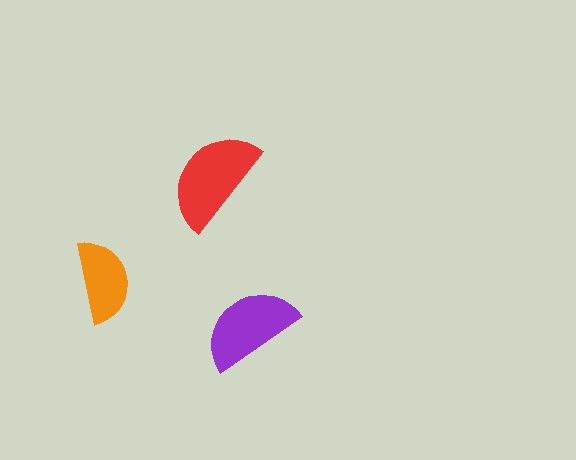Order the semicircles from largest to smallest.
the red one, the purple one, the orange one.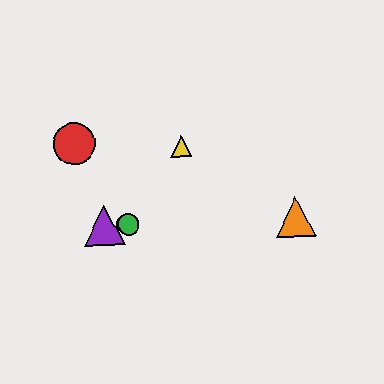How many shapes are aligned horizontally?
4 shapes (the blue circle, the green circle, the purple triangle, the orange triangle) are aligned horizontally.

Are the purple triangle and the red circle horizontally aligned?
No, the purple triangle is at y≈225 and the red circle is at y≈144.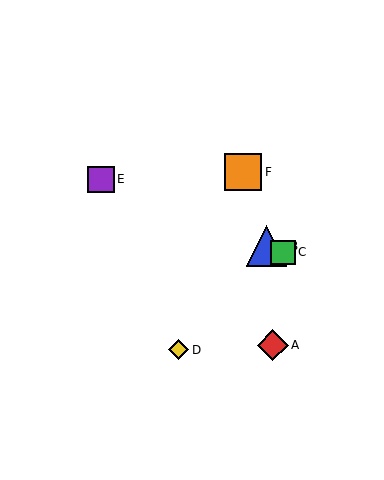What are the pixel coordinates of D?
Object D is at (178, 350).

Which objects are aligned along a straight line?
Objects B, C, E are aligned along a straight line.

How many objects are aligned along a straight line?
3 objects (B, C, E) are aligned along a straight line.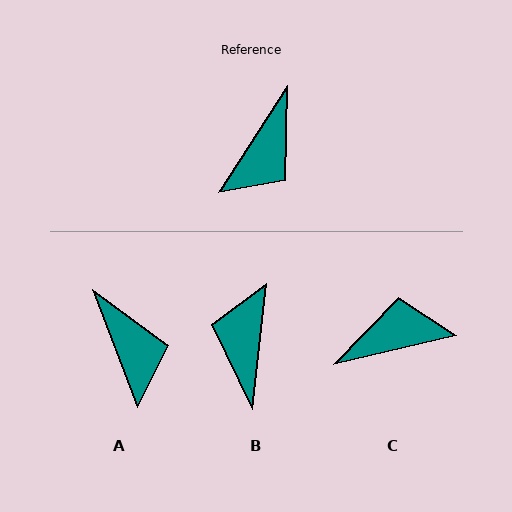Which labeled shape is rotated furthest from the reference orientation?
B, about 154 degrees away.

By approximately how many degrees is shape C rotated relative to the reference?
Approximately 136 degrees counter-clockwise.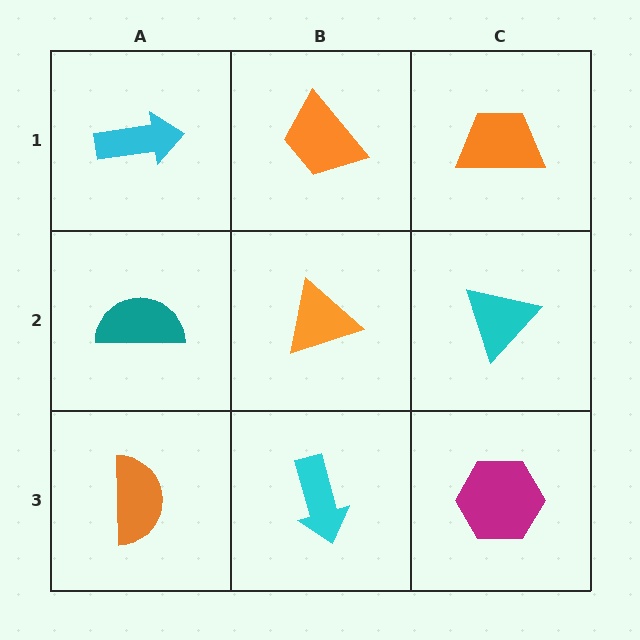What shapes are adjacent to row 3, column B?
An orange triangle (row 2, column B), an orange semicircle (row 3, column A), a magenta hexagon (row 3, column C).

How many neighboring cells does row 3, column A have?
2.